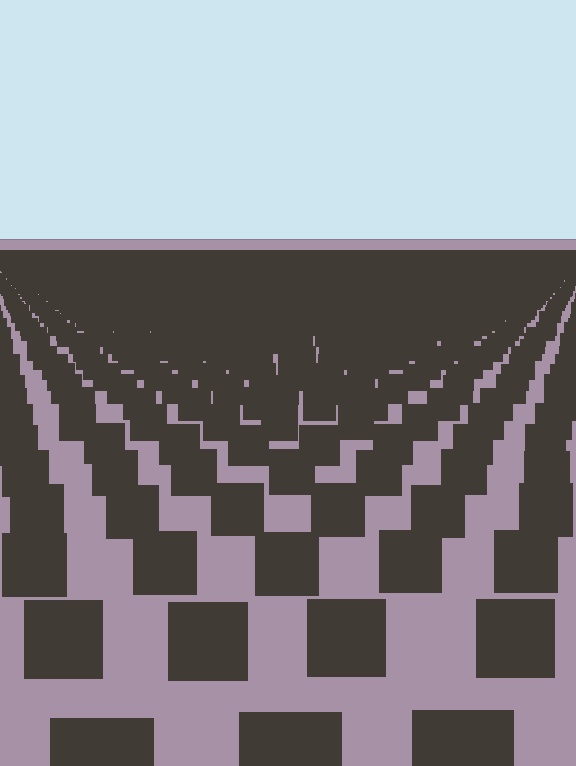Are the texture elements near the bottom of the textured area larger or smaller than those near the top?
Larger. Near the bottom, elements are closer to the viewer and appear at a bigger on-screen size.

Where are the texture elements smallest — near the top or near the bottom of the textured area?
Near the top.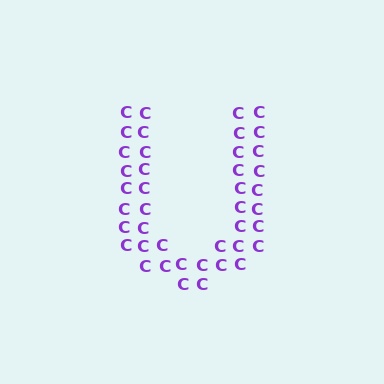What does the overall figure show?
The overall figure shows the letter U.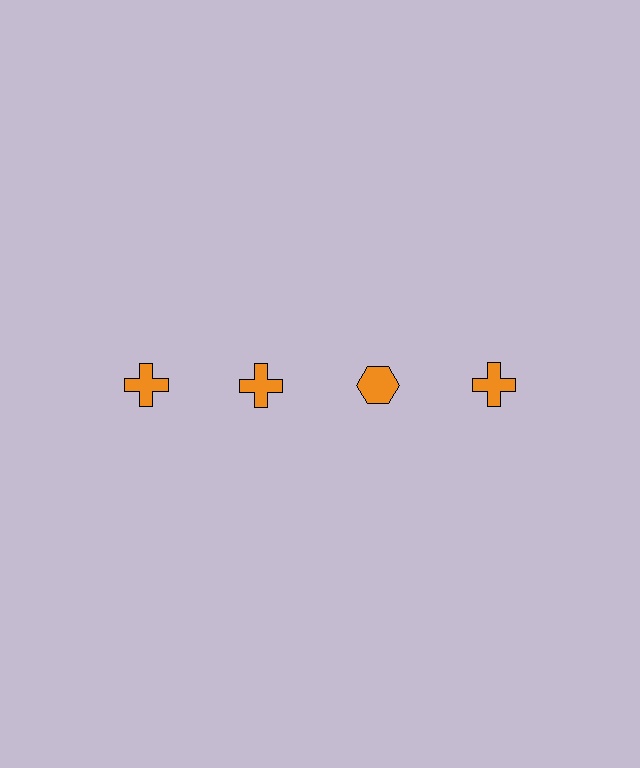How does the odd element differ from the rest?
It has a different shape: hexagon instead of cross.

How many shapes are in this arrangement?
There are 4 shapes arranged in a grid pattern.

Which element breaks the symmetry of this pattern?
The orange hexagon in the top row, center column breaks the symmetry. All other shapes are orange crosses.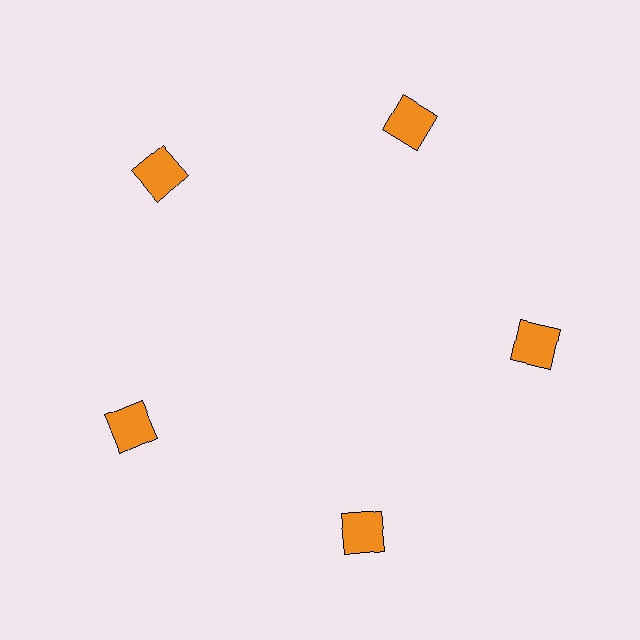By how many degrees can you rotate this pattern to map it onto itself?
The pattern maps onto itself every 72 degrees of rotation.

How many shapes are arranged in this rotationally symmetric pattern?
There are 5 shapes, arranged in 5 groups of 1.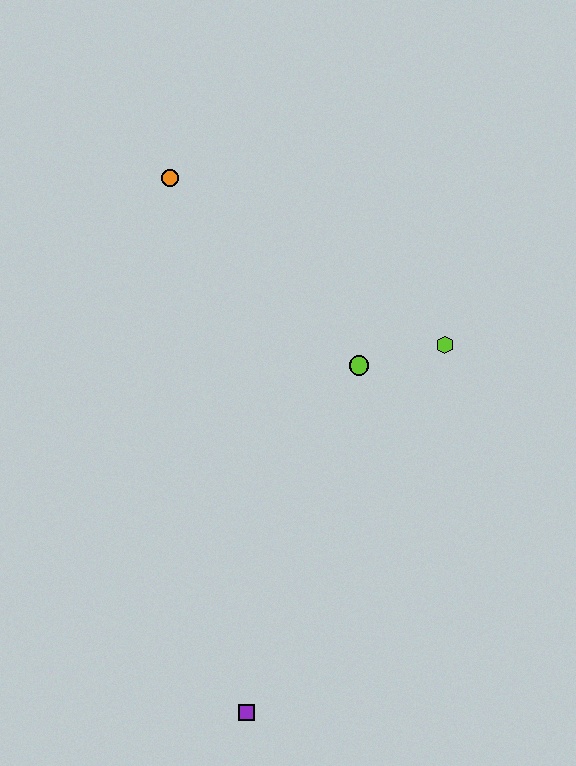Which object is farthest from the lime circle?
The purple square is farthest from the lime circle.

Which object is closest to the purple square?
The lime circle is closest to the purple square.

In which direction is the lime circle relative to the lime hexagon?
The lime circle is to the left of the lime hexagon.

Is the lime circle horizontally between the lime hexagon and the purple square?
Yes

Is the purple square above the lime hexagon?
No